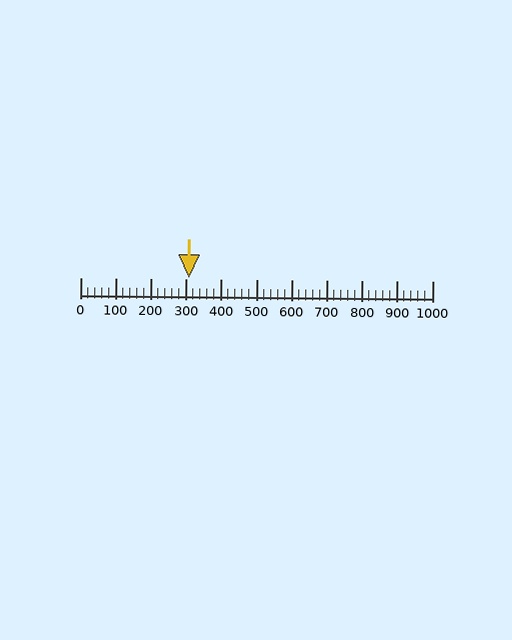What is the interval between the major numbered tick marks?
The major tick marks are spaced 100 units apart.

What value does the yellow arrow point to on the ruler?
The yellow arrow points to approximately 308.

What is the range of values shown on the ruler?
The ruler shows values from 0 to 1000.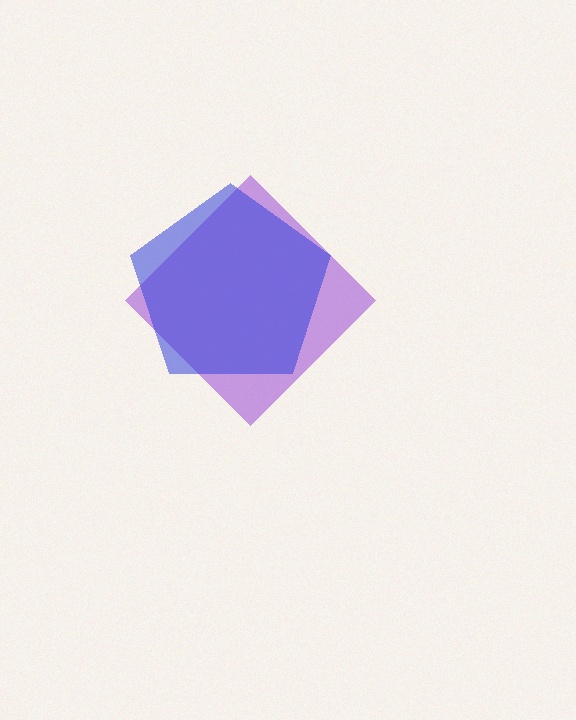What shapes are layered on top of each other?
The layered shapes are: a purple diamond, a blue pentagon.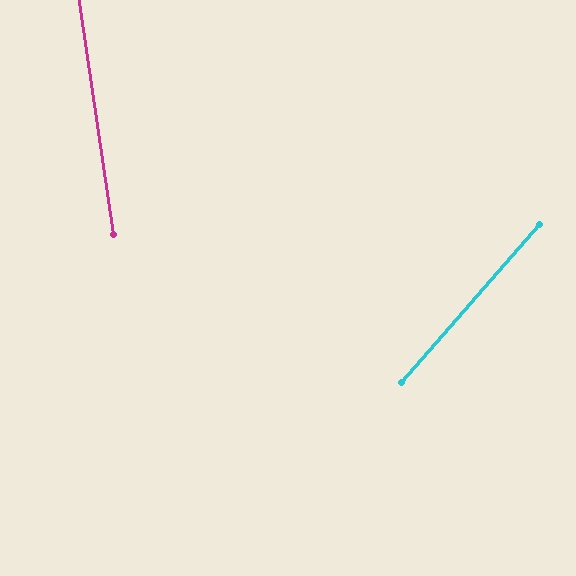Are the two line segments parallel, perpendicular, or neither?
Neither parallel nor perpendicular — they differ by about 49°.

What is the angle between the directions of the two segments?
Approximately 49 degrees.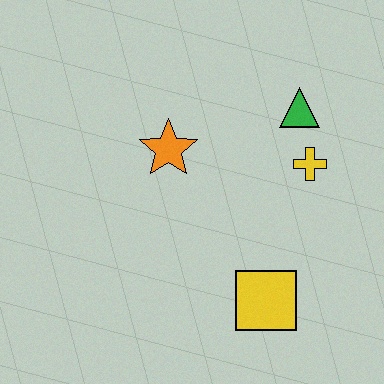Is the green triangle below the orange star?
No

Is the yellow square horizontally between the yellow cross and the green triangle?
No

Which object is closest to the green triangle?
The yellow cross is closest to the green triangle.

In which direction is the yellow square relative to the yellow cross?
The yellow square is below the yellow cross.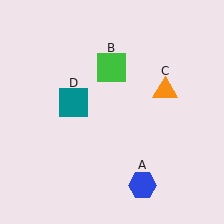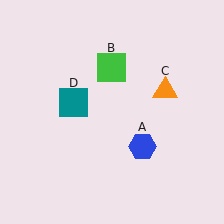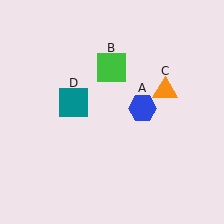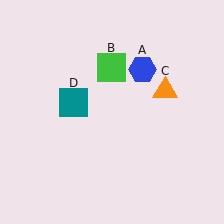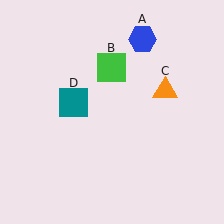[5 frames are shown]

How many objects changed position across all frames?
1 object changed position: blue hexagon (object A).